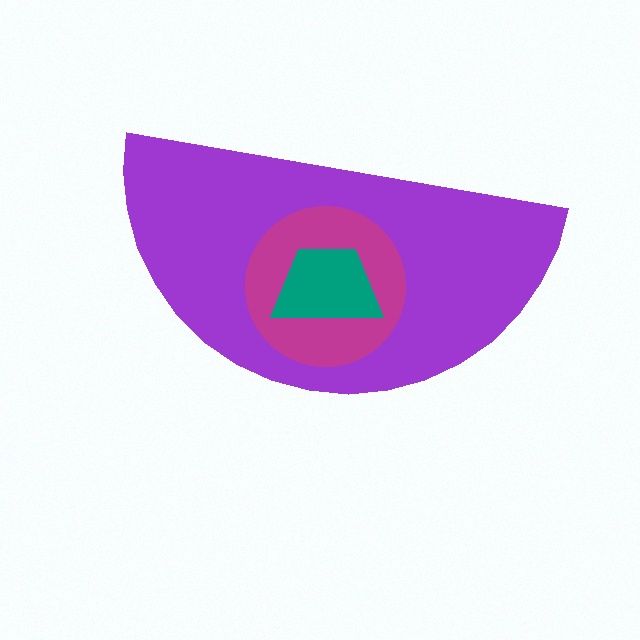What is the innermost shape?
The teal trapezoid.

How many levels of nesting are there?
3.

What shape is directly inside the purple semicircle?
The magenta circle.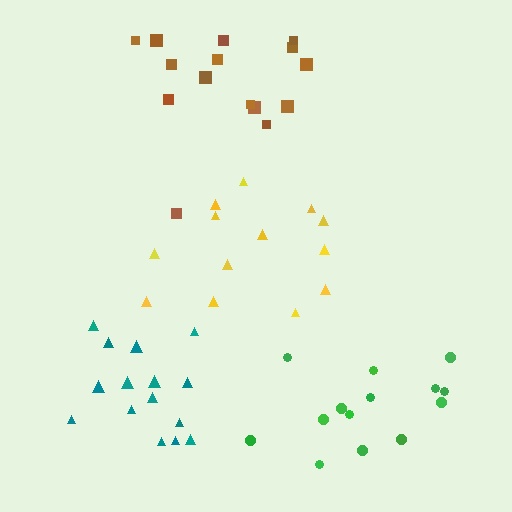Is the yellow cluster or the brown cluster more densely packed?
Yellow.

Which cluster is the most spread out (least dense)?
Brown.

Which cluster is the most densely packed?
Teal.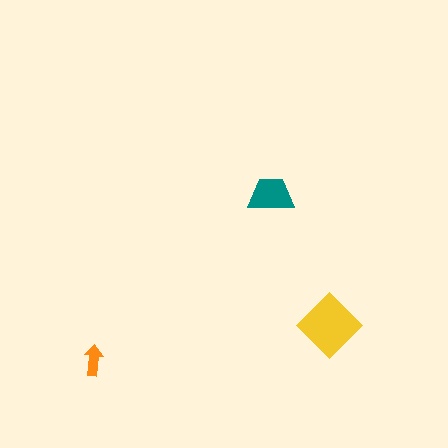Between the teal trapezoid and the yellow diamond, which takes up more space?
The yellow diamond.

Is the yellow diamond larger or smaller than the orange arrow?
Larger.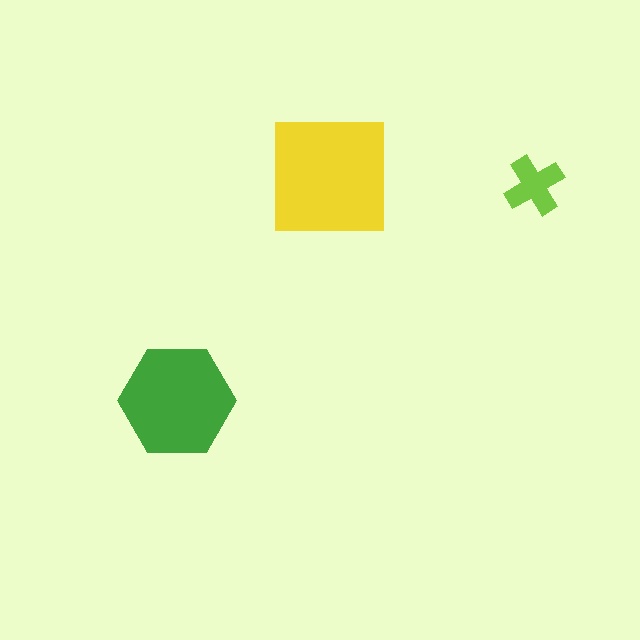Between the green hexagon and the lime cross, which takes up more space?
The green hexagon.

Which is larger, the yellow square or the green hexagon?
The yellow square.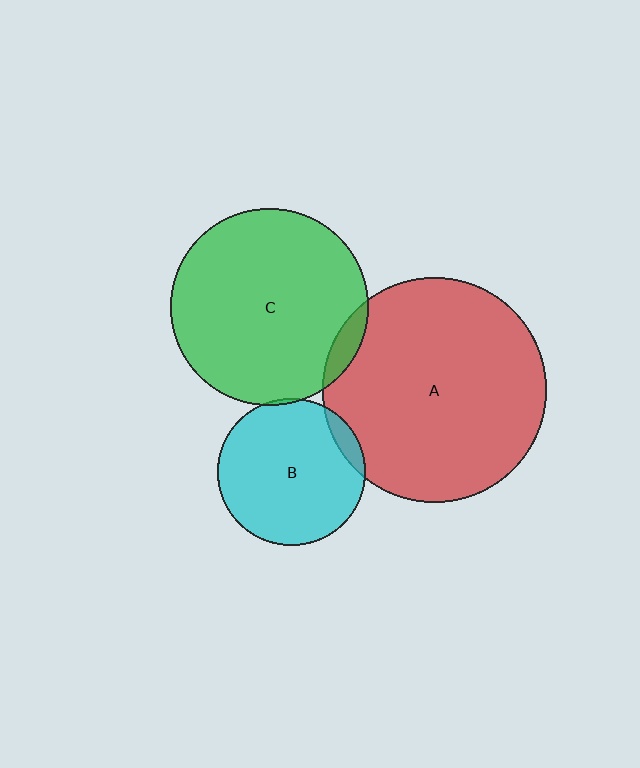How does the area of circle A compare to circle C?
Approximately 1.3 times.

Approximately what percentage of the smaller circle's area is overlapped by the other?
Approximately 5%.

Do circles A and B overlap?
Yes.